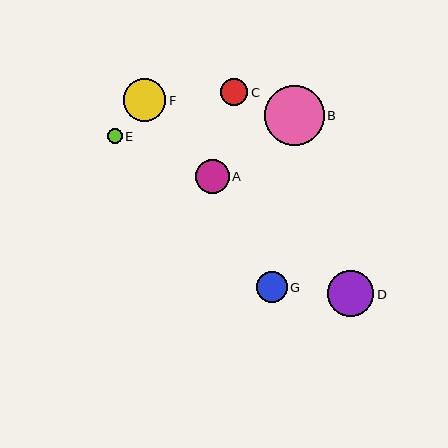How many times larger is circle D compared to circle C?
Circle D is approximately 1.7 times the size of circle C.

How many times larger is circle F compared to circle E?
Circle F is approximately 2.8 times the size of circle E.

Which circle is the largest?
Circle B is the largest with a size of approximately 59 pixels.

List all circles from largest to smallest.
From largest to smallest: B, D, F, A, G, C, E.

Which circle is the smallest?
Circle E is the smallest with a size of approximately 15 pixels.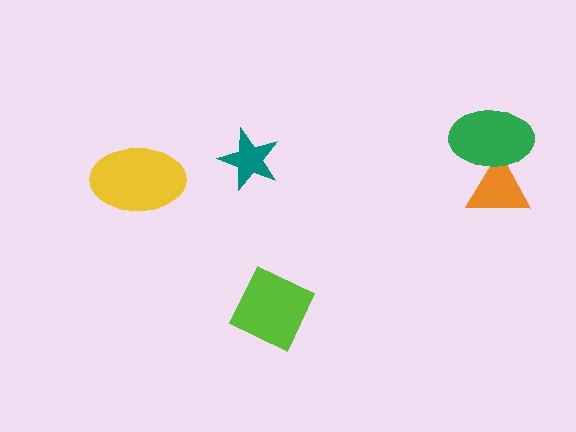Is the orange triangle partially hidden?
Yes, it is partially covered by another shape.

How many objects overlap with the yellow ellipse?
0 objects overlap with the yellow ellipse.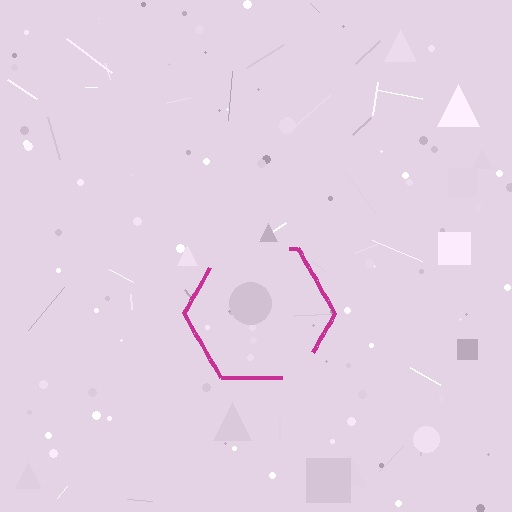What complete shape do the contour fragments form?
The contour fragments form a hexagon.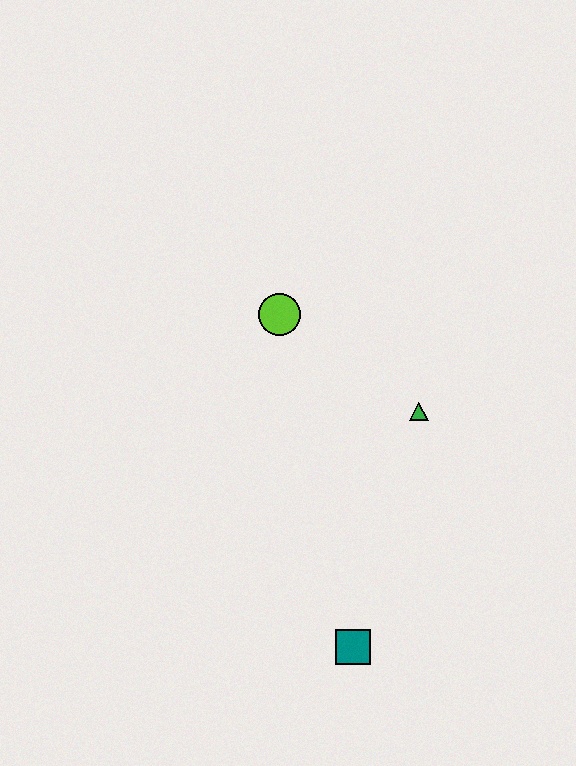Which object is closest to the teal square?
The green triangle is closest to the teal square.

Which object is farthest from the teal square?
The lime circle is farthest from the teal square.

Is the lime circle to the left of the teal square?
Yes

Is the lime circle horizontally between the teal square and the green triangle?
No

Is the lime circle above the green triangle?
Yes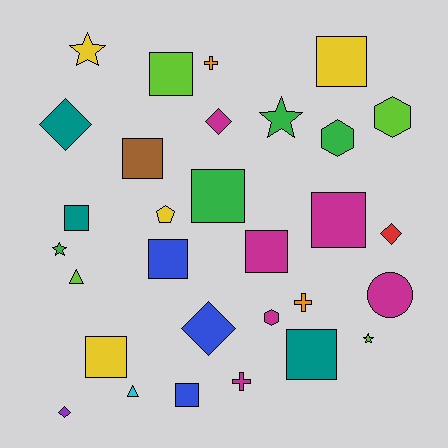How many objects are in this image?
There are 30 objects.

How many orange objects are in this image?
There are 2 orange objects.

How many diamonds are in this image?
There are 5 diamonds.